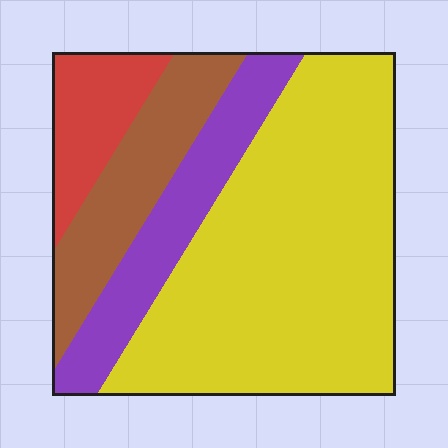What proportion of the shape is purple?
Purple takes up about one sixth (1/6) of the shape.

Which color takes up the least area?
Red, at roughly 10%.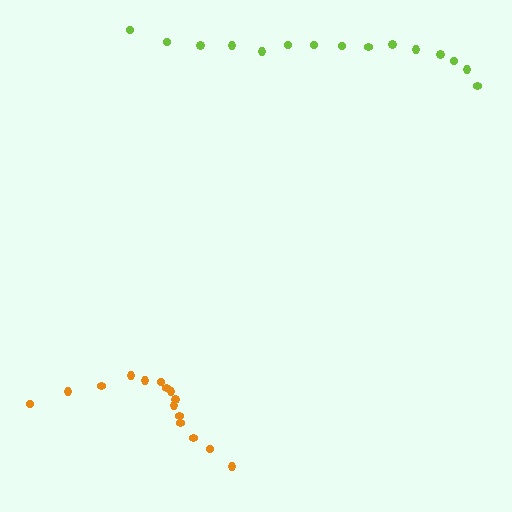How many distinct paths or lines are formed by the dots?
There are 2 distinct paths.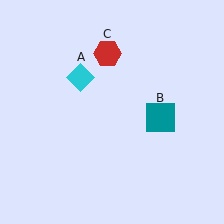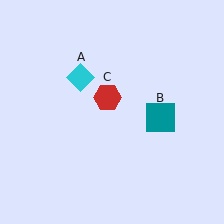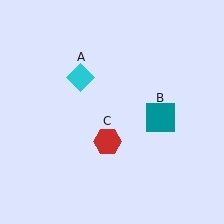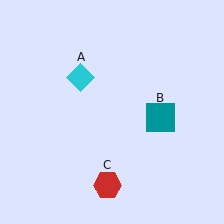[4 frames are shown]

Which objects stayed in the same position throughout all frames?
Cyan diamond (object A) and teal square (object B) remained stationary.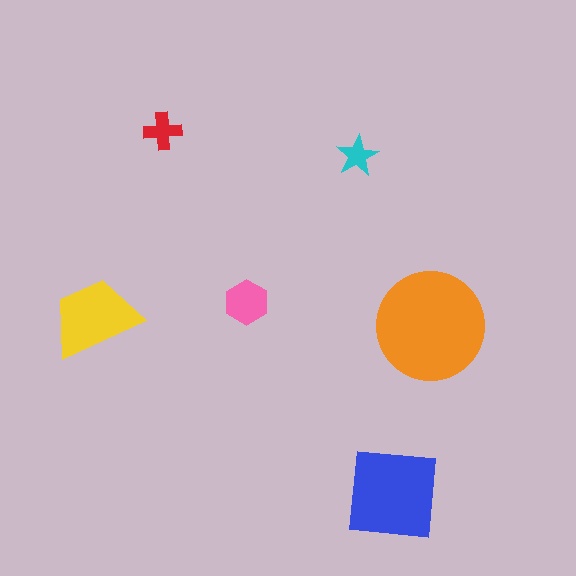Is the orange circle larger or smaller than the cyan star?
Larger.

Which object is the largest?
The orange circle.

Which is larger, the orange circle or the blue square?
The orange circle.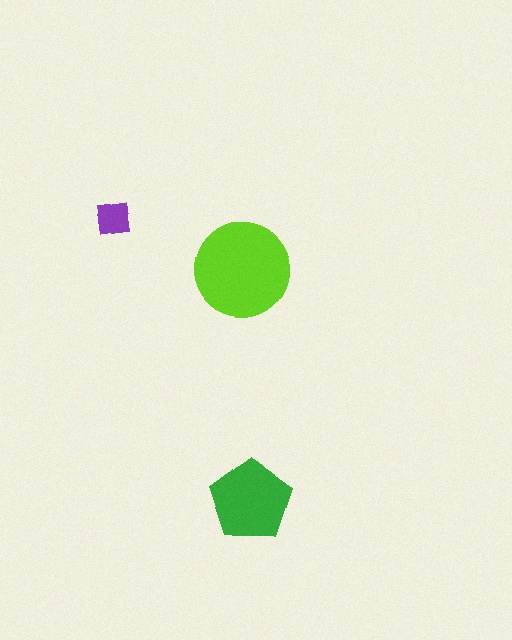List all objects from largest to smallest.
The lime circle, the green pentagon, the purple square.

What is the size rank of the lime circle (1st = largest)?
1st.